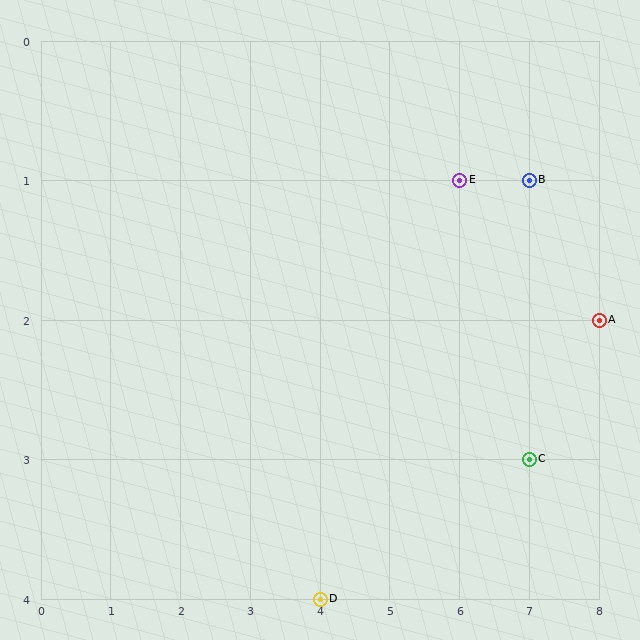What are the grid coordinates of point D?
Point D is at grid coordinates (4, 4).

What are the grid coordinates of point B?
Point B is at grid coordinates (7, 1).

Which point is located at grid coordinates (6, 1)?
Point E is at (6, 1).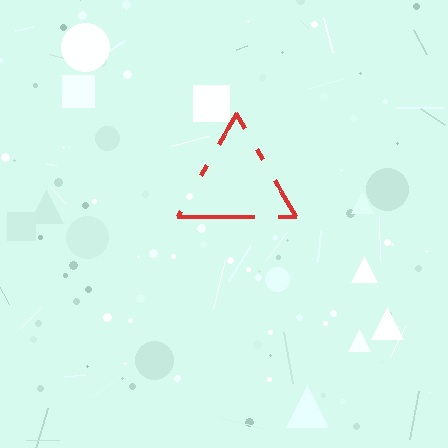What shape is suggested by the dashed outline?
The dashed outline suggests a triangle.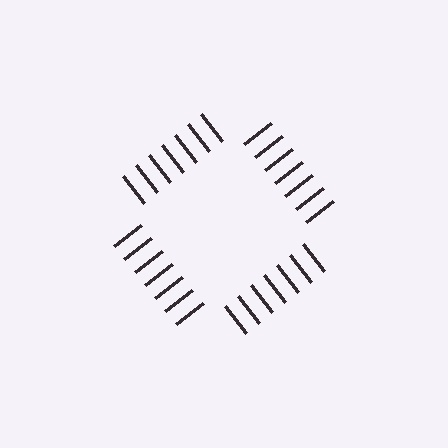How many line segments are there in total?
28 — 7 along each of the 4 edges.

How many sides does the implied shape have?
4 sides — the line-ends trace a square.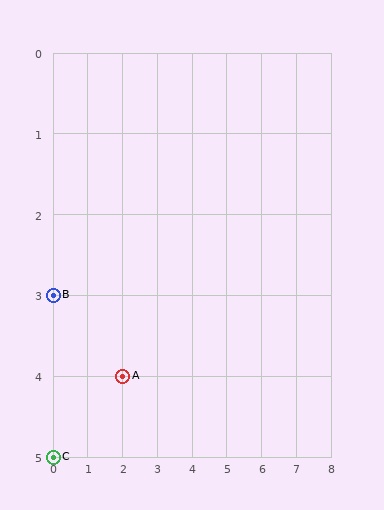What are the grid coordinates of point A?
Point A is at grid coordinates (2, 4).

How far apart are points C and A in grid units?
Points C and A are 2 columns and 1 row apart (about 2.2 grid units diagonally).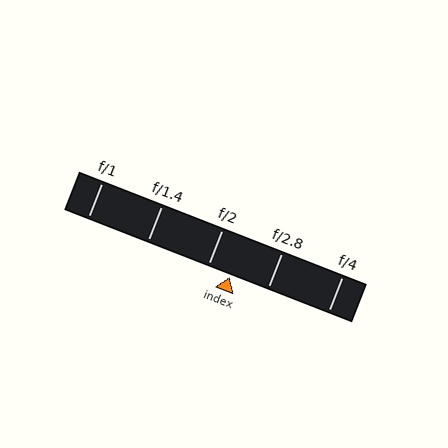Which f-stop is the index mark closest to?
The index mark is closest to f/2.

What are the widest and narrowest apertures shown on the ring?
The widest aperture shown is f/1 and the narrowest is f/4.